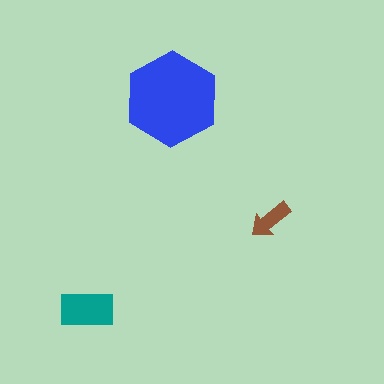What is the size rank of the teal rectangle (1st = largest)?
2nd.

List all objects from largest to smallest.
The blue hexagon, the teal rectangle, the brown arrow.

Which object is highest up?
The blue hexagon is topmost.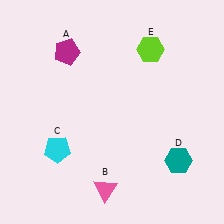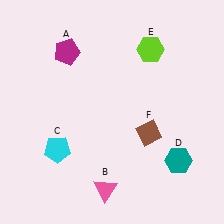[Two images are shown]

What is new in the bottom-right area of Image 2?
A brown diamond (F) was added in the bottom-right area of Image 2.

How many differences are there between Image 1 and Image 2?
There is 1 difference between the two images.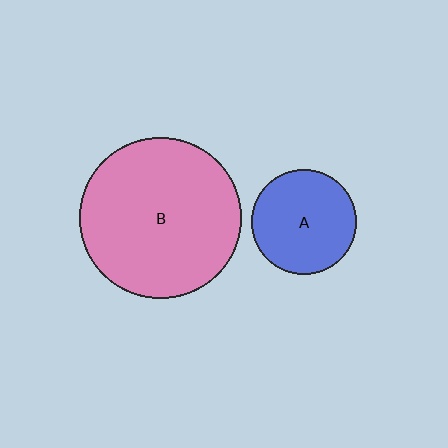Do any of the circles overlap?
No, none of the circles overlap.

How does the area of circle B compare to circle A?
Approximately 2.3 times.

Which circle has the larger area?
Circle B (pink).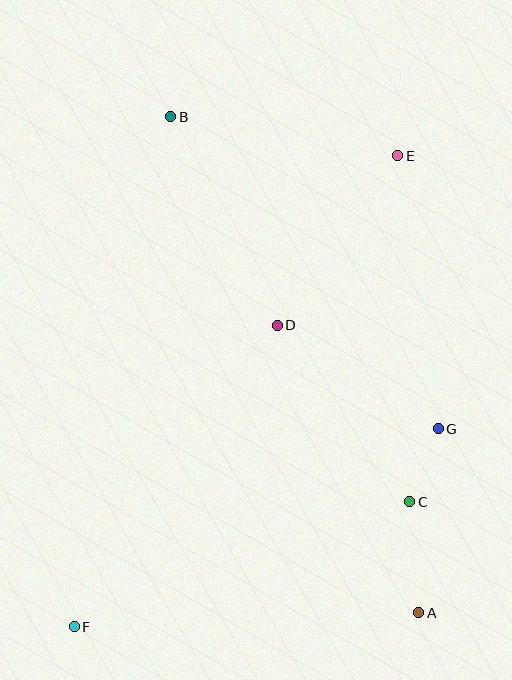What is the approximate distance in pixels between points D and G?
The distance between D and G is approximately 191 pixels.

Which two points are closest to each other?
Points C and G are closest to each other.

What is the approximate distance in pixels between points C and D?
The distance between C and D is approximately 221 pixels.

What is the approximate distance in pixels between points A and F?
The distance between A and F is approximately 345 pixels.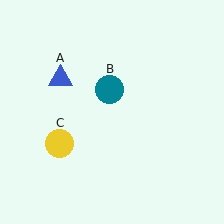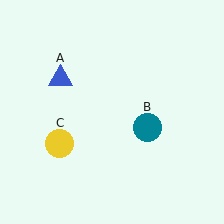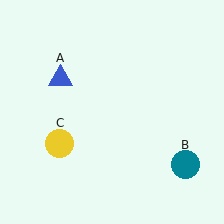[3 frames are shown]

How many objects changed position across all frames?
1 object changed position: teal circle (object B).